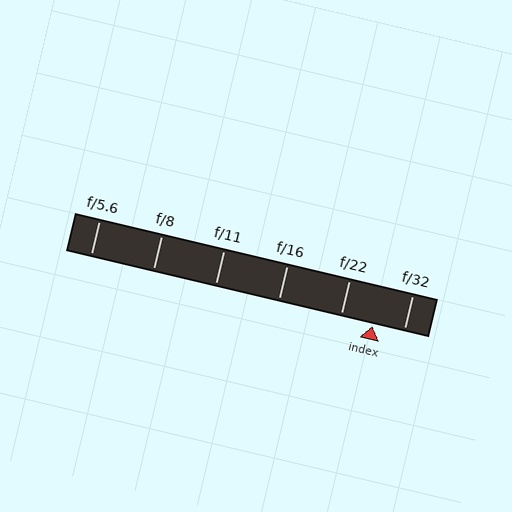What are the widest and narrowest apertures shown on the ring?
The widest aperture shown is f/5.6 and the narrowest is f/32.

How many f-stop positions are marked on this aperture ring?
There are 6 f-stop positions marked.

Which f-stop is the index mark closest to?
The index mark is closest to f/32.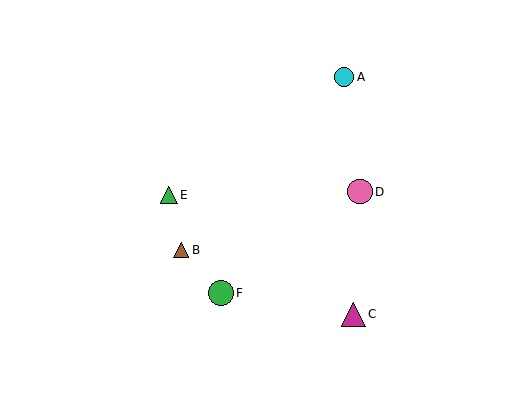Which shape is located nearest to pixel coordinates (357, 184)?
The pink circle (labeled D) at (360, 192) is nearest to that location.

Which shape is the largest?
The green circle (labeled F) is the largest.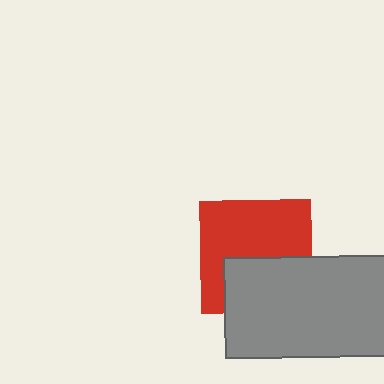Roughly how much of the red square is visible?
About half of it is visible (roughly 60%).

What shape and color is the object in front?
The object in front is a gray rectangle.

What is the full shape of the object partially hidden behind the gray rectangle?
The partially hidden object is a red square.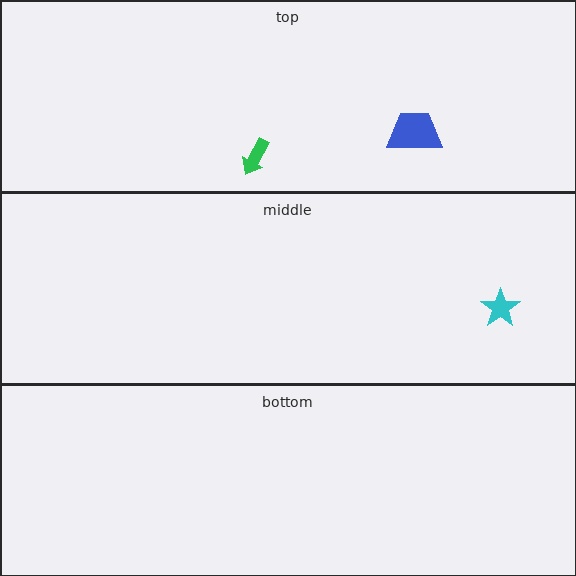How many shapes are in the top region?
2.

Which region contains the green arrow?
The top region.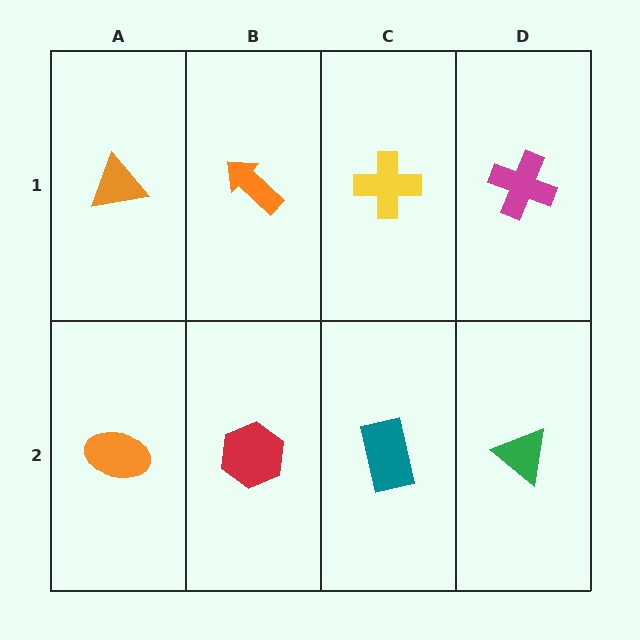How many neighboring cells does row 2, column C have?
3.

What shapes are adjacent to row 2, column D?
A magenta cross (row 1, column D), a teal rectangle (row 2, column C).